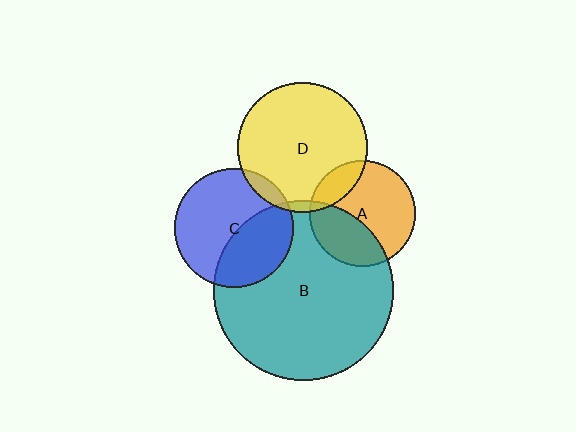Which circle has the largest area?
Circle B (teal).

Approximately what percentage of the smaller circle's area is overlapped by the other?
Approximately 40%.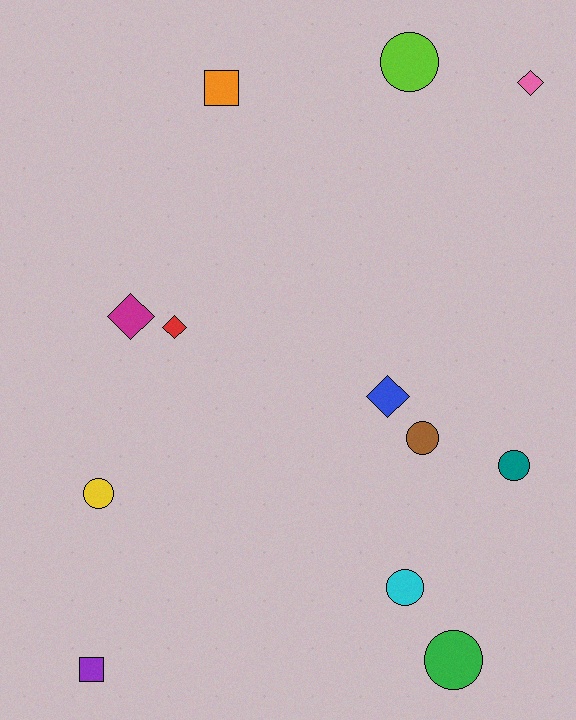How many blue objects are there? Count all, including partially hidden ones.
There is 1 blue object.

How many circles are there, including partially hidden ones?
There are 6 circles.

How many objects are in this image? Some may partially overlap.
There are 12 objects.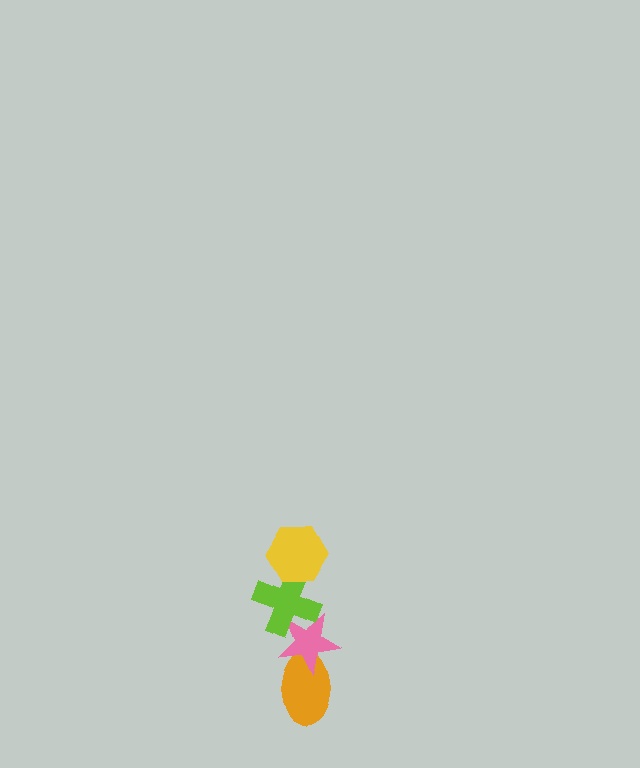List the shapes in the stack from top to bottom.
From top to bottom: the yellow hexagon, the lime cross, the pink star, the orange ellipse.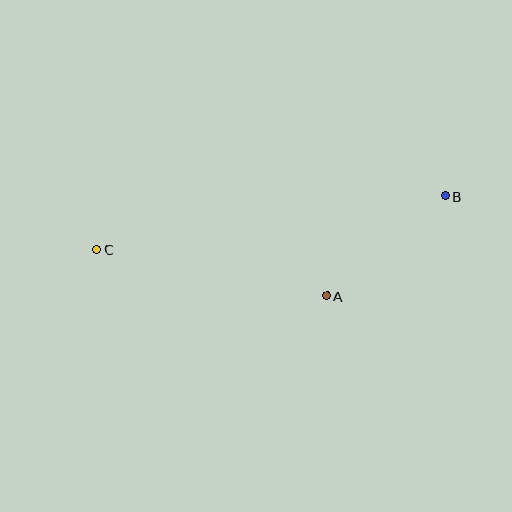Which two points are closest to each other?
Points A and B are closest to each other.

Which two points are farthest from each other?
Points B and C are farthest from each other.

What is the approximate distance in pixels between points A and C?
The distance between A and C is approximately 234 pixels.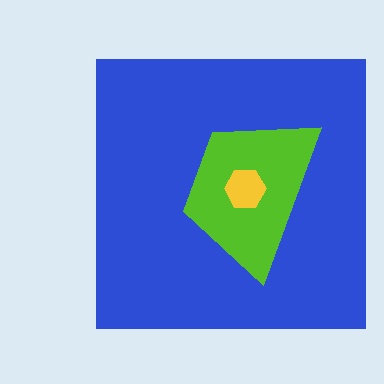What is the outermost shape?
The blue square.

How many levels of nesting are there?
3.